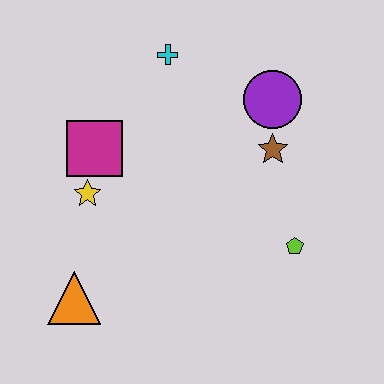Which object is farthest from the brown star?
The orange triangle is farthest from the brown star.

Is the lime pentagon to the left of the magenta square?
No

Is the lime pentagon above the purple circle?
No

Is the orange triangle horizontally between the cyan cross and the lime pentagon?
No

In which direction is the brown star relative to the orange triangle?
The brown star is to the right of the orange triangle.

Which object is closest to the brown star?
The purple circle is closest to the brown star.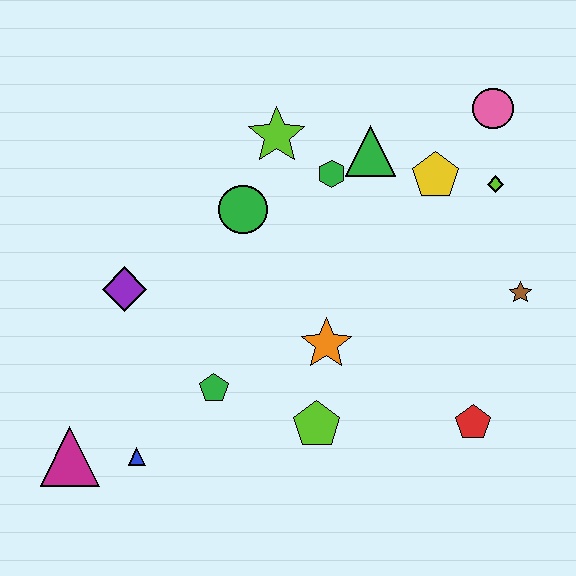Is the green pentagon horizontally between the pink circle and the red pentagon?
No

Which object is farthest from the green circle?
The red pentagon is farthest from the green circle.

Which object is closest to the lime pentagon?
The orange star is closest to the lime pentagon.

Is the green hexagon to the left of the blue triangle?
No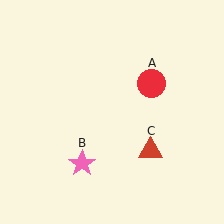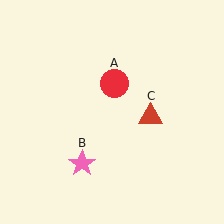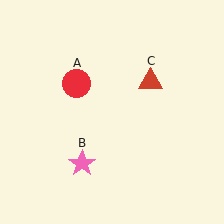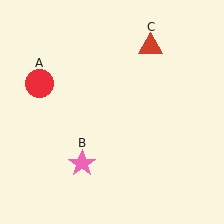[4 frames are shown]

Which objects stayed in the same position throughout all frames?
Pink star (object B) remained stationary.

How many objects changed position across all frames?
2 objects changed position: red circle (object A), red triangle (object C).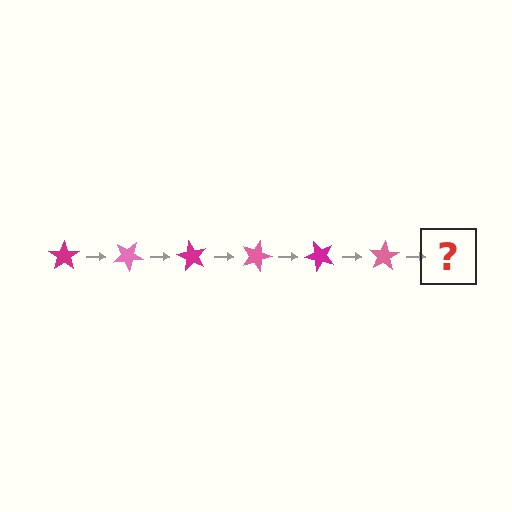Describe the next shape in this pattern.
It should be a magenta star, rotated 180 degrees from the start.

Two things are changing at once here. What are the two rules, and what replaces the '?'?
The two rules are that it rotates 30 degrees each step and the color cycles through magenta and pink. The '?' should be a magenta star, rotated 180 degrees from the start.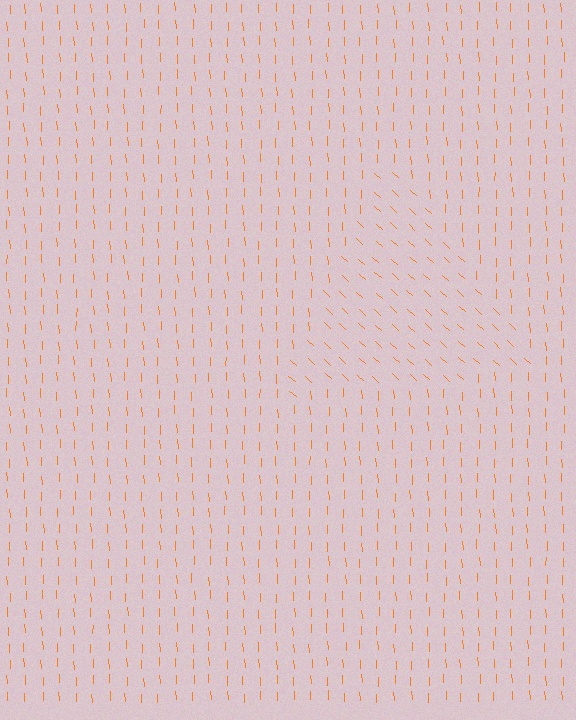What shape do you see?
I see a triangle.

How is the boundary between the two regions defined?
The boundary is defined purely by a change in line orientation (approximately 45 degrees difference). All lines are the same color and thickness.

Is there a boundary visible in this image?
Yes, there is a texture boundary formed by a change in line orientation.